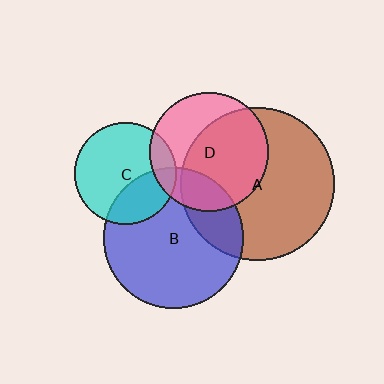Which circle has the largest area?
Circle A (brown).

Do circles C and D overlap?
Yes.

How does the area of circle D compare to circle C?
Approximately 1.3 times.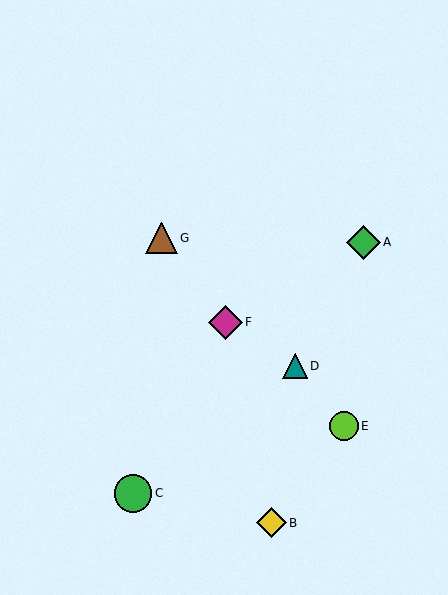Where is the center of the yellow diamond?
The center of the yellow diamond is at (271, 523).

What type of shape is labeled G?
Shape G is a brown triangle.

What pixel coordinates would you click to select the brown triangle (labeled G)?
Click at (162, 238) to select the brown triangle G.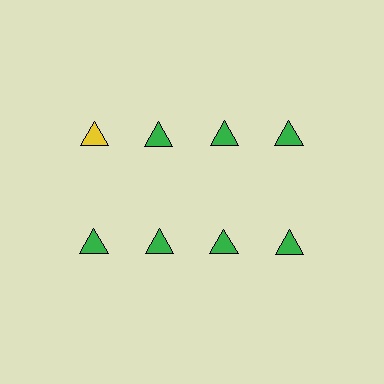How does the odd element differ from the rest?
It has a different color: yellow instead of green.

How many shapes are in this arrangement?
There are 8 shapes arranged in a grid pattern.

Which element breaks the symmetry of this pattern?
The yellow triangle in the top row, leftmost column breaks the symmetry. All other shapes are green triangles.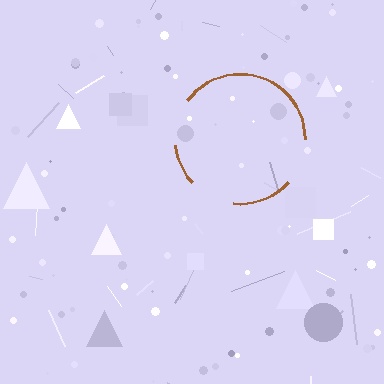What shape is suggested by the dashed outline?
The dashed outline suggests a circle.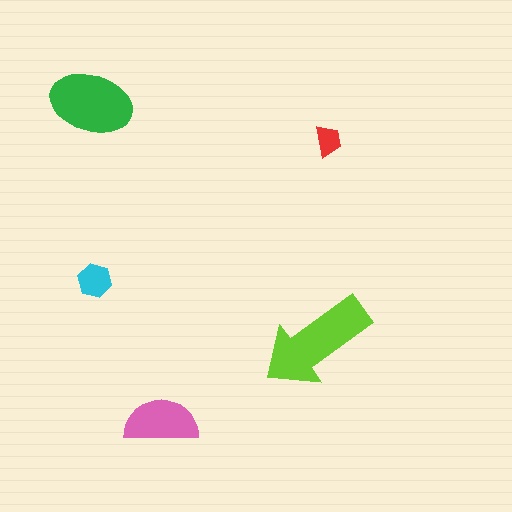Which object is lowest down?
The pink semicircle is bottommost.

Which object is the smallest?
The red trapezoid.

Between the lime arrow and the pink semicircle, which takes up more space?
The lime arrow.